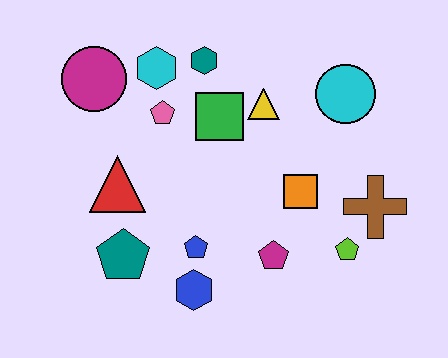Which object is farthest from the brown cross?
The magenta circle is farthest from the brown cross.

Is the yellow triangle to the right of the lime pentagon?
No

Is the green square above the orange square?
Yes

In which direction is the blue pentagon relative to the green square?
The blue pentagon is below the green square.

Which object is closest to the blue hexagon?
The blue pentagon is closest to the blue hexagon.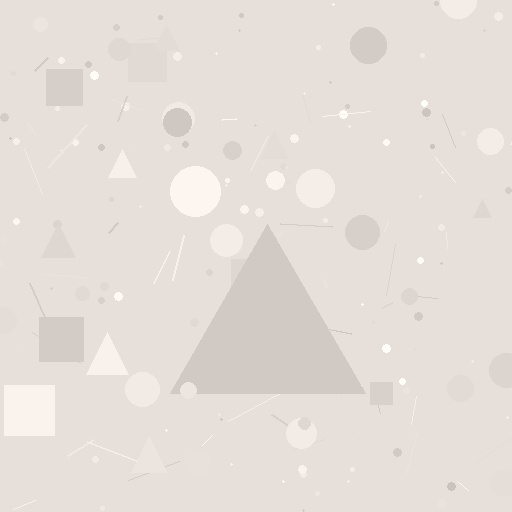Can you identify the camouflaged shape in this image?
The camouflaged shape is a triangle.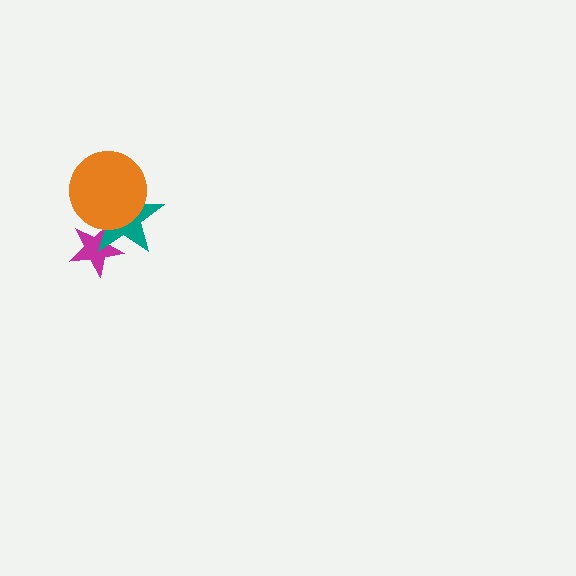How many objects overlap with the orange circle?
2 objects overlap with the orange circle.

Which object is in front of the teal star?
The orange circle is in front of the teal star.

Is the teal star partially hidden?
Yes, it is partially covered by another shape.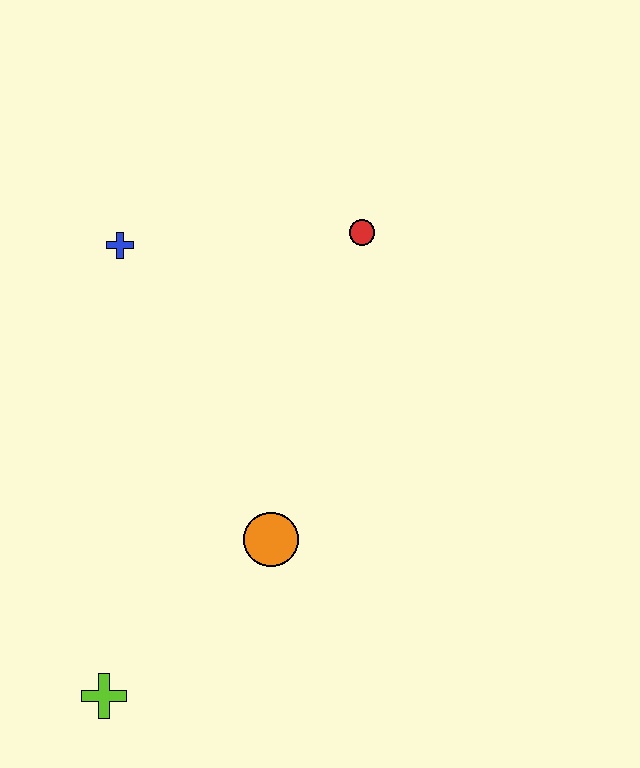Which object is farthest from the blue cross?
The lime cross is farthest from the blue cross.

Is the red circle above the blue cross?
Yes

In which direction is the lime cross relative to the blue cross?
The lime cross is below the blue cross.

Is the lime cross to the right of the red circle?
No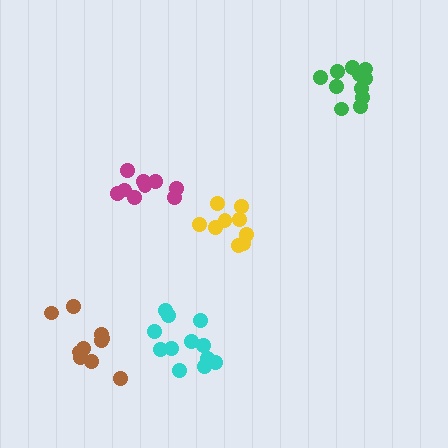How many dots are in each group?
Group 1: 9 dots, Group 2: 10 dots, Group 3: 11 dots, Group 4: 9 dots, Group 5: 12 dots (51 total).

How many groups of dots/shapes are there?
There are 5 groups.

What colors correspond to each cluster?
The clusters are colored: yellow, brown, green, magenta, cyan.